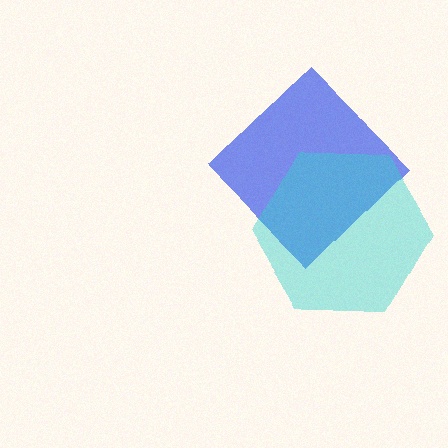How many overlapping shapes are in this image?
There are 2 overlapping shapes in the image.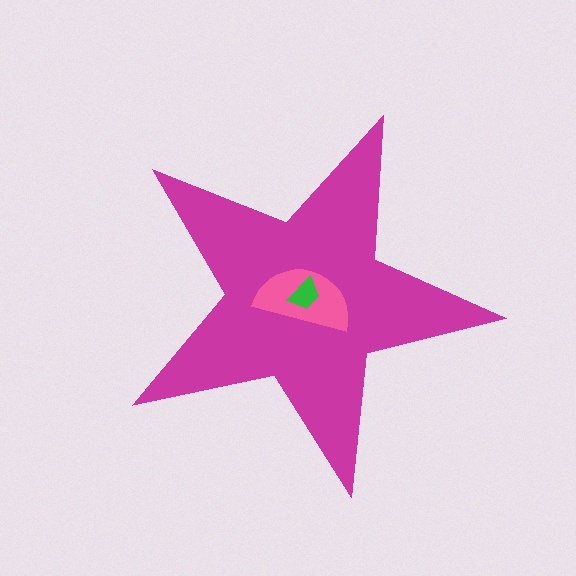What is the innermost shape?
The green trapezoid.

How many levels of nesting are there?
3.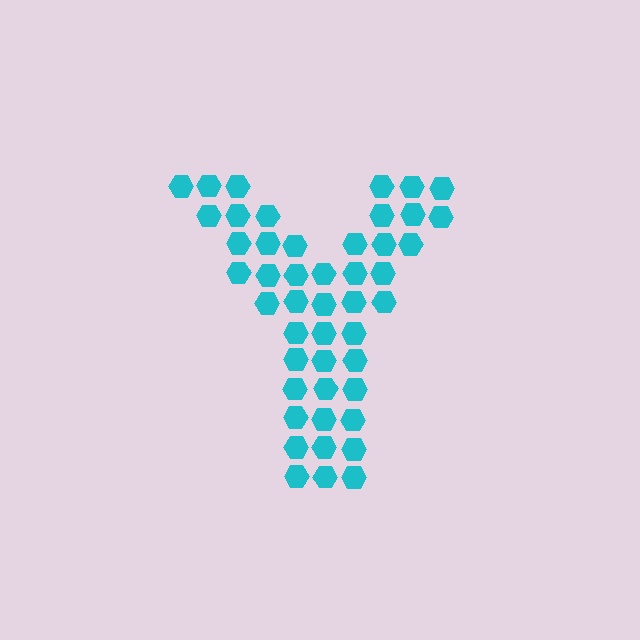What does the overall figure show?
The overall figure shows the letter Y.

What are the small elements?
The small elements are hexagons.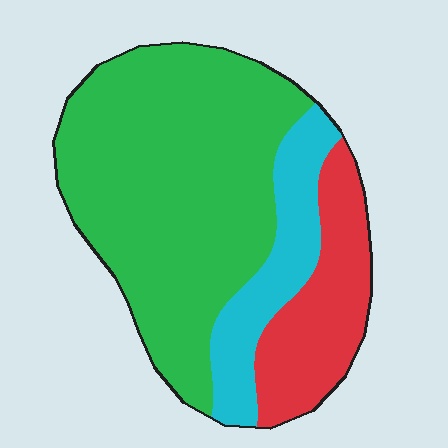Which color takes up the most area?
Green, at roughly 65%.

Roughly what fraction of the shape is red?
Red covers about 20% of the shape.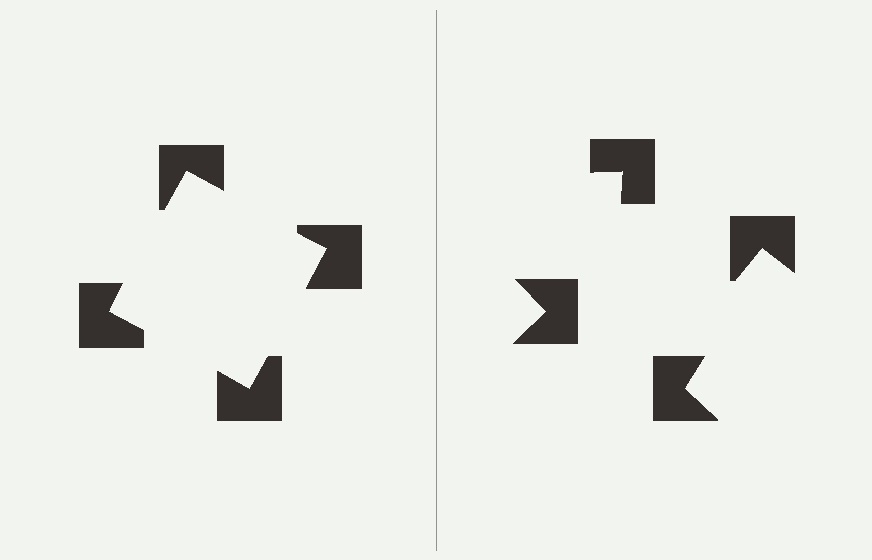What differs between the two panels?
The notched squares are positioned identically on both sides; only the wedge orientations differ. On the left they align to a square; on the right they are misaligned.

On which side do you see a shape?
An illusory square appears on the left side. On the right side the wedge cuts are rotated, so no coherent shape forms.